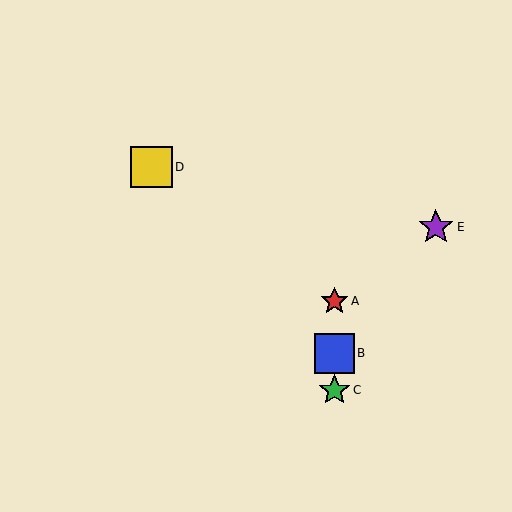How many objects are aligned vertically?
3 objects (A, B, C) are aligned vertically.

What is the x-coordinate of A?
Object A is at x≈334.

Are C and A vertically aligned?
Yes, both are at x≈334.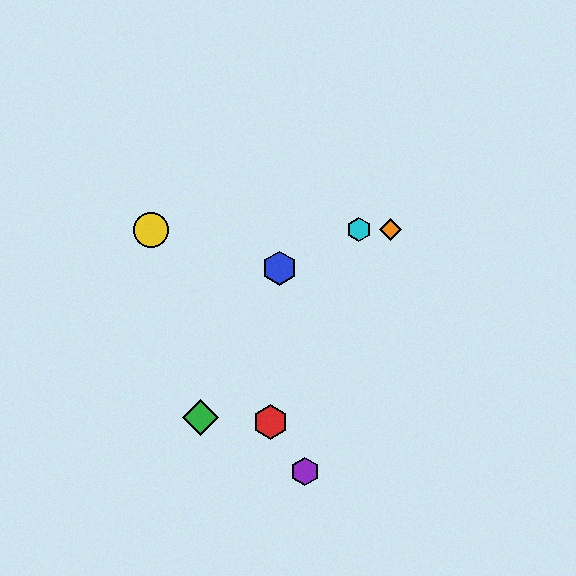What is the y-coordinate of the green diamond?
The green diamond is at y≈418.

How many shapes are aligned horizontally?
3 shapes (the yellow circle, the orange diamond, the cyan hexagon) are aligned horizontally.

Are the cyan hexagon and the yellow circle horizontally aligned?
Yes, both are at y≈230.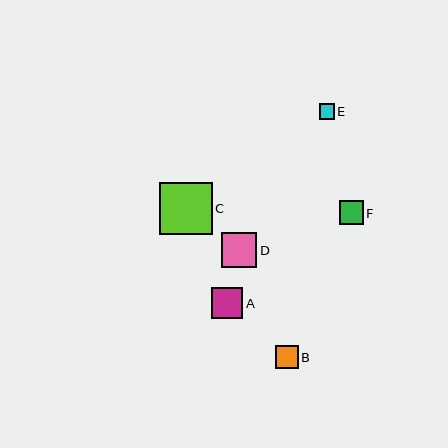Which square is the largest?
Square C is the largest with a size of approximately 52 pixels.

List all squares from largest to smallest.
From largest to smallest: C, D, A, F, B, E.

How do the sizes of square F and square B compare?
Square F and square B are approximately the same size.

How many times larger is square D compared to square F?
Square D is approximately 1.5 times the size of square F.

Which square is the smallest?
Square E is the smallest with a size of approximately 15 pixels.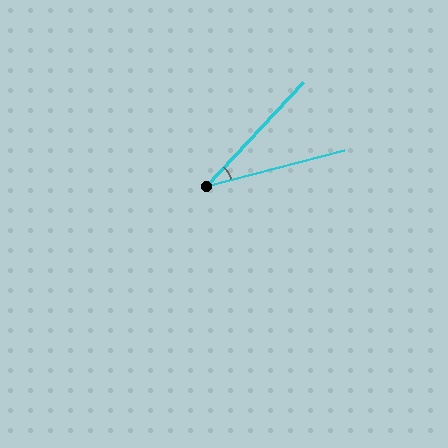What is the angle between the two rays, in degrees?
Approximately 32 degrees.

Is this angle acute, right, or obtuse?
It is acute.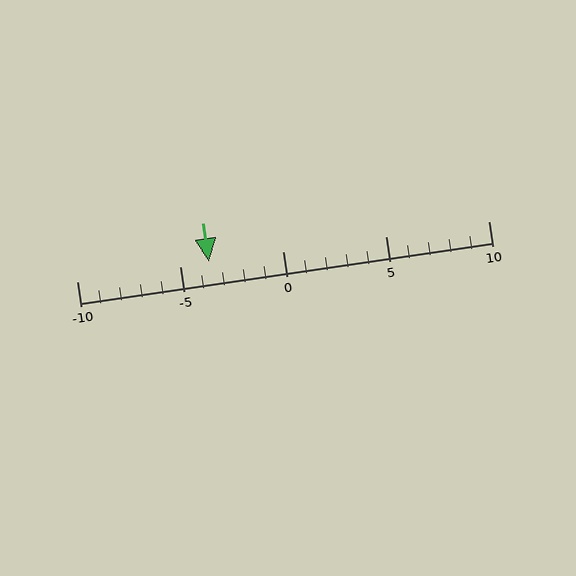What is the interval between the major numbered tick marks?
The major tick marks are spaced 5 units apart.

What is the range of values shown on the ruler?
The ruler shows values from -10 to 10.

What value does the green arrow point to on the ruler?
The green arrow points to approximately -4.